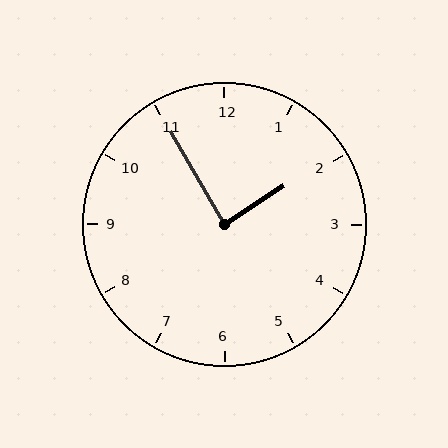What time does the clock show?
1:55.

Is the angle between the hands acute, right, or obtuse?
It is right.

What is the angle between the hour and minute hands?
Approximately 88 degrees.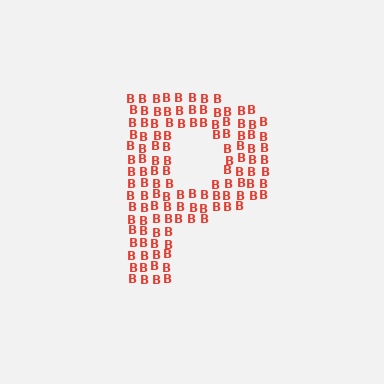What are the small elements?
The small elements are letter B's.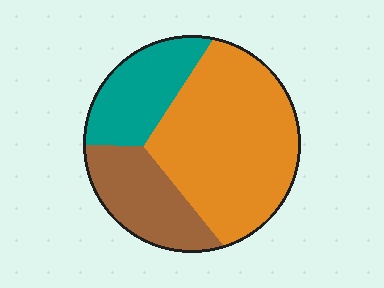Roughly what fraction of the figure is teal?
Teal covers 22% of the figure.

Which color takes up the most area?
Orange, at roughly 55%.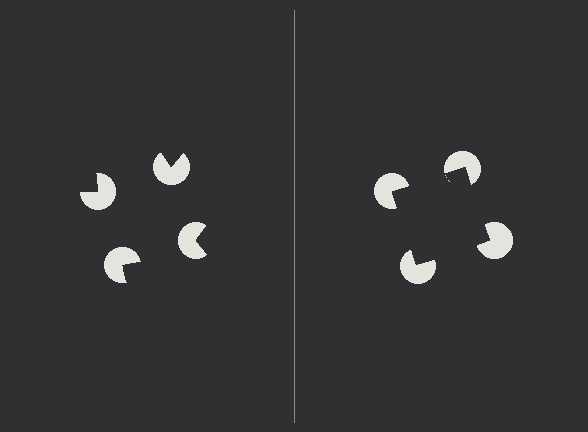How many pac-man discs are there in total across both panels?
8 — 4 on each side.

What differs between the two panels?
The pac-man discs are positioned identically on both sides; only the wedge orientations differ. On the right they align to a square; on the left they are misaligned.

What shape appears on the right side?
An illusory square.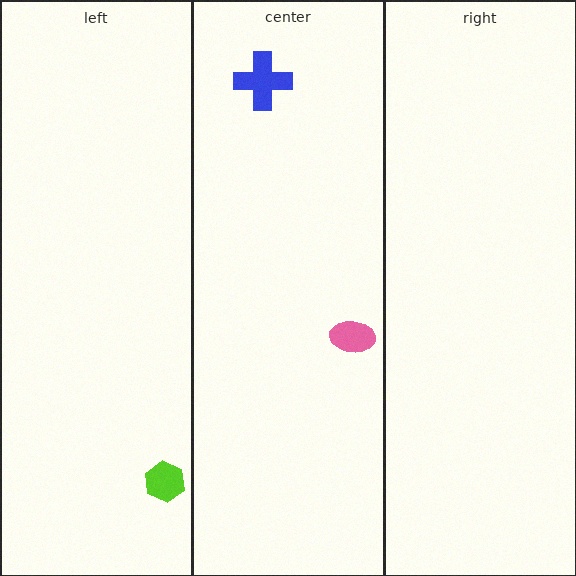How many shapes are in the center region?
2.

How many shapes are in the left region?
1.